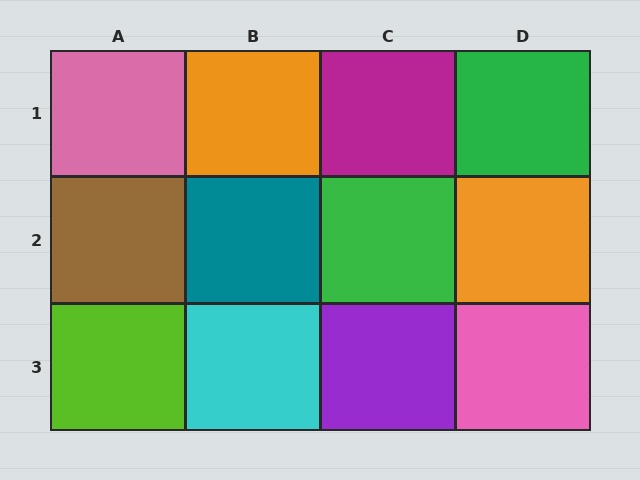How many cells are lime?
1 cell is lime.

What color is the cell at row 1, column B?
Orange.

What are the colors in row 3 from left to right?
Lime, cyan, purple, pink.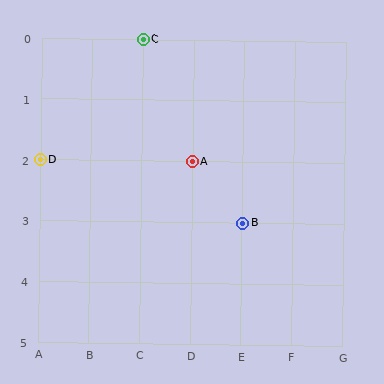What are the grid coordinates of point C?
Point C is at grid coordinates (C, 0).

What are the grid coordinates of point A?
Point A is at grid coordinates (D, 2).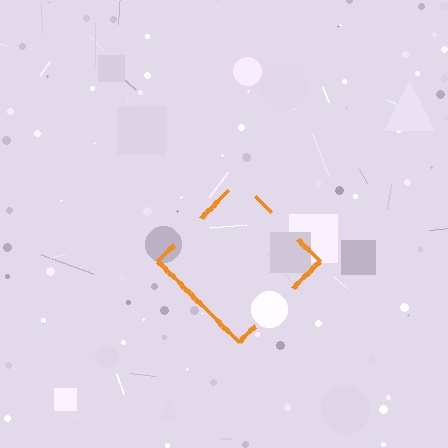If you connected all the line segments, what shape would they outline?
They would outline a diamond.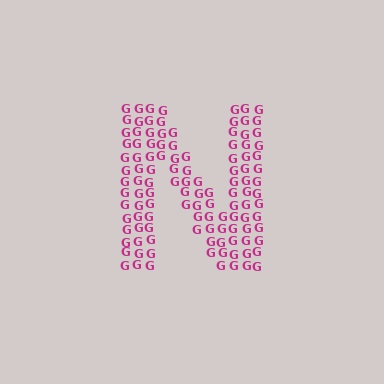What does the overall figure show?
The overall figure shows the letter N.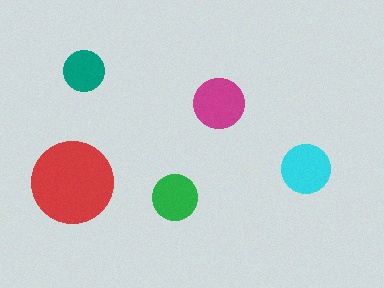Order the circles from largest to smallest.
the red one, the magenta one, the cyan one, the green one, the teal one.